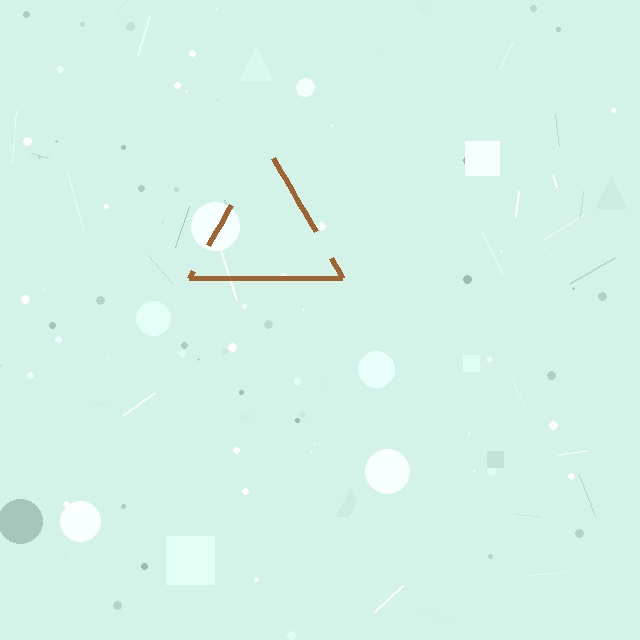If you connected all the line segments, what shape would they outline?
They would outline a triangle.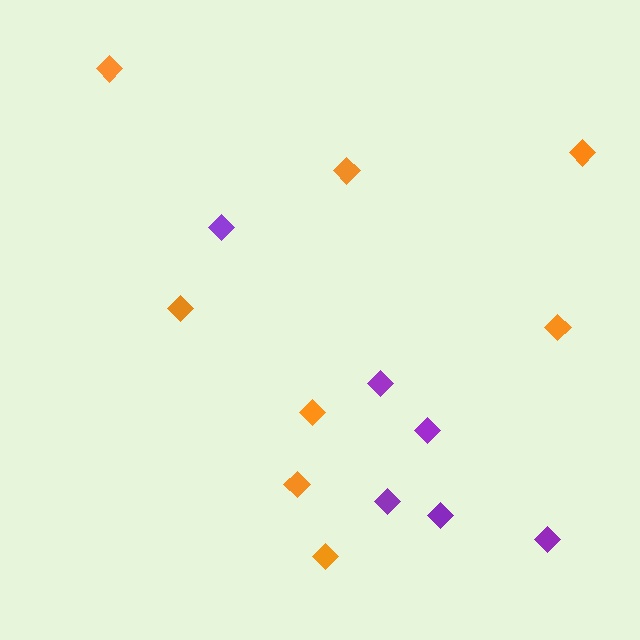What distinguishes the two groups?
There are 2 groups: one group of orange diamonds (8) and one group of purple diamonds (6).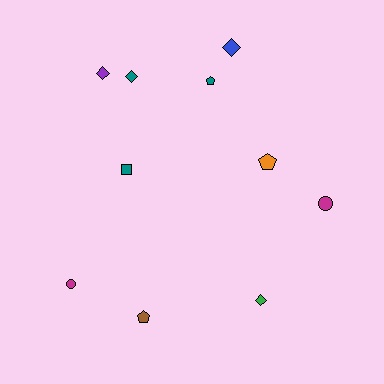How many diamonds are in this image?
There are 4 diamonds.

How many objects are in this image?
There are 10 objects.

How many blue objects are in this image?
There is 1 blue object.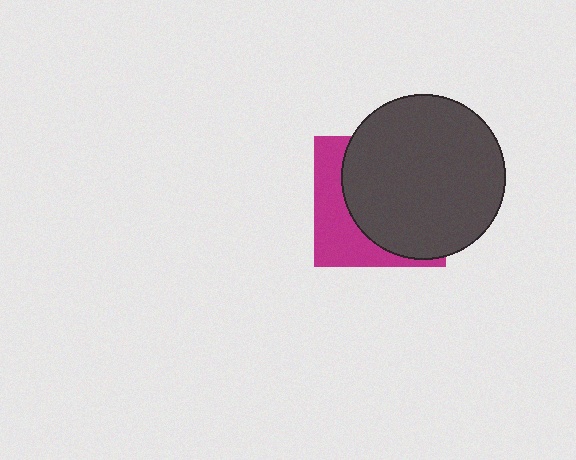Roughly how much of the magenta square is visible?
A small part of it is visible (roughly 35%).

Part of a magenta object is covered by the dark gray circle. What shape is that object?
It is a square.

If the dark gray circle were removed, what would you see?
You would see the complete magenta square.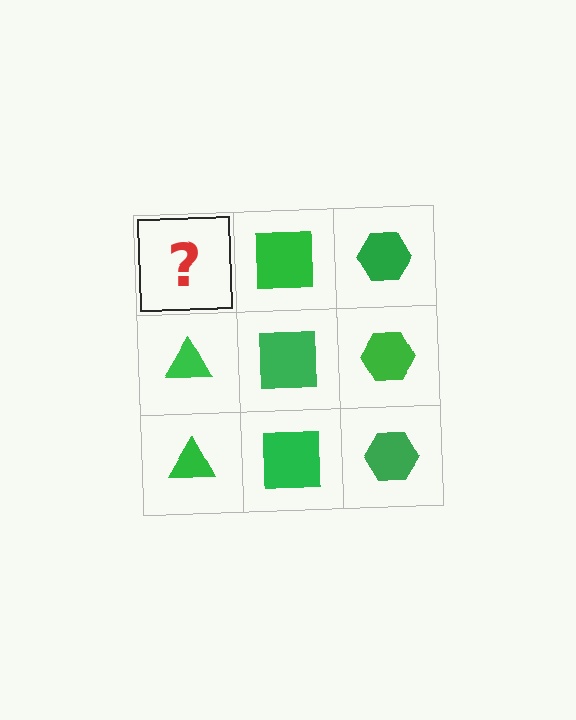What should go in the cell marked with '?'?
The missing cell should contain a green triangle.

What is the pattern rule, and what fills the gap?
The rule is that each column has a consistent shape. The gap should be filled with a green triangle.